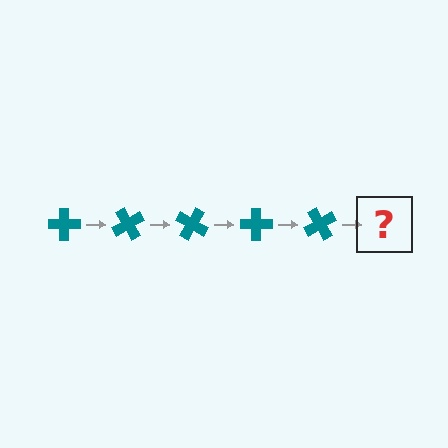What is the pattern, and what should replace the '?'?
The pattern is that the cross rotates 60 degrees each step. The '?' should be a teal cross rotated 300 degrees.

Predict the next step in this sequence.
The next step is a teal cross rotated 300 degrees.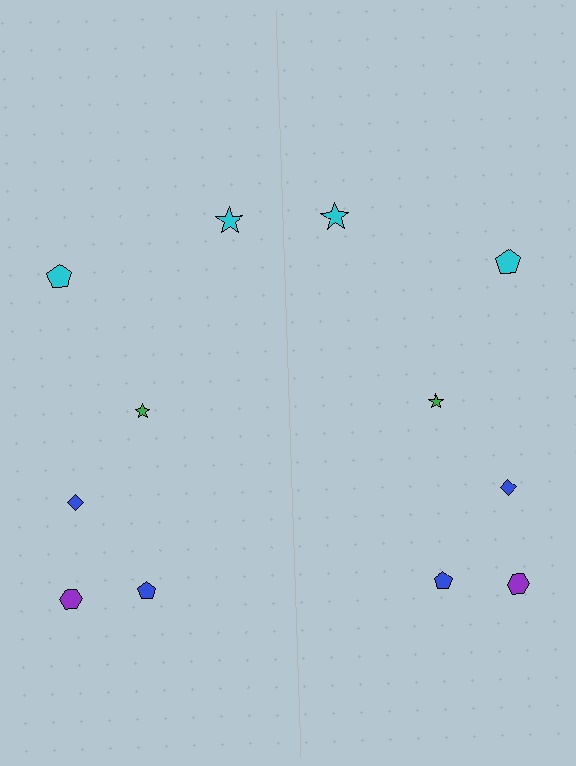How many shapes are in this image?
There are 12 shapes in this image.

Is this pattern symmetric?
Yes, this pattern has bilateral (reflection) symmetry.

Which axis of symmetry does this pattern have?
The pattern has a vertical axis of symmetry running through the center of the image.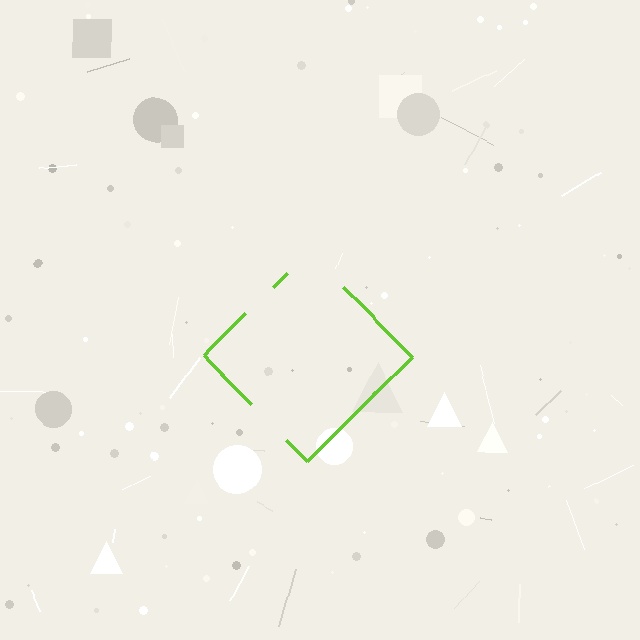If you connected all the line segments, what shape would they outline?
They would outline a diamond.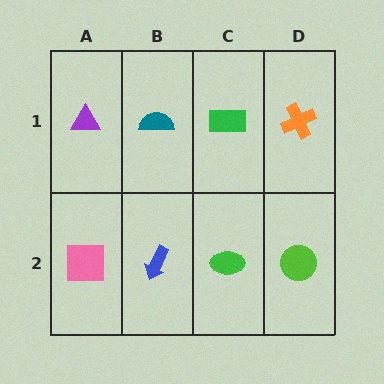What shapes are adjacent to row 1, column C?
A green ellipse (row 2, column C), a teal semicircle (row 1, column B), an orange cross (row 1, column D).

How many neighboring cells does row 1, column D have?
2.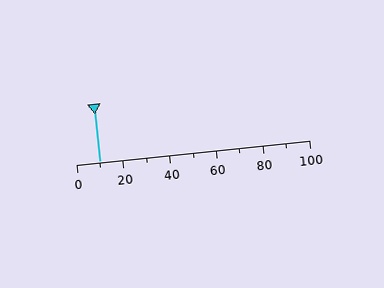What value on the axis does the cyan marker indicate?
The marker indicates approximately 10.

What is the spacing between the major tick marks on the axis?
The major ticks are spaced 20 apart.